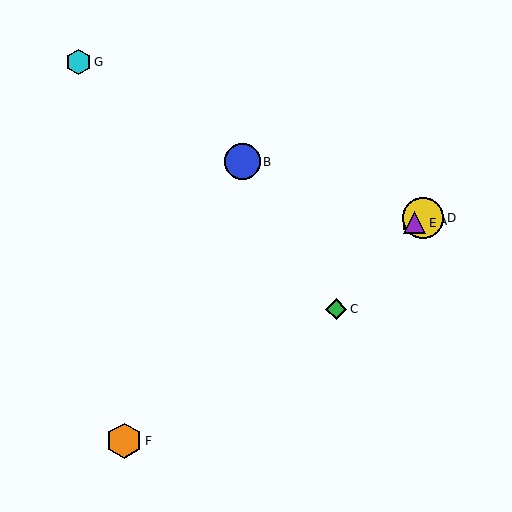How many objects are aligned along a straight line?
3 objects (A, D, E) are aligned along a straight line.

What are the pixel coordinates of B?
Object B is at (242, 162).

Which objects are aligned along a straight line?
Objects A, D, E are aligned along a straight line.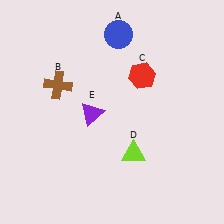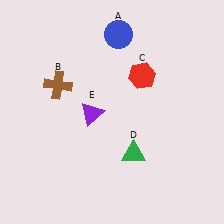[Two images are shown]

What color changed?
The triangle (D) changed from lime in Image 1 to green in Image 2.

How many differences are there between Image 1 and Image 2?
There is 1 difference between the two images.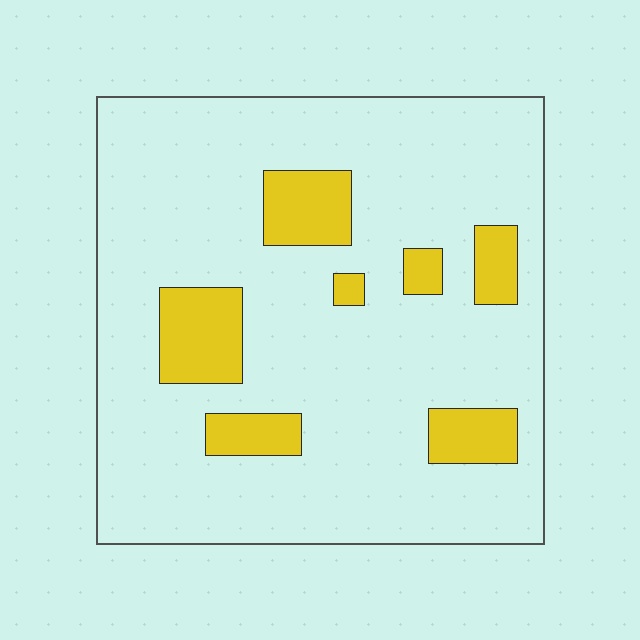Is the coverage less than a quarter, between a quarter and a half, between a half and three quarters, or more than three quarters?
Less than a quarter.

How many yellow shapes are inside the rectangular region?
7.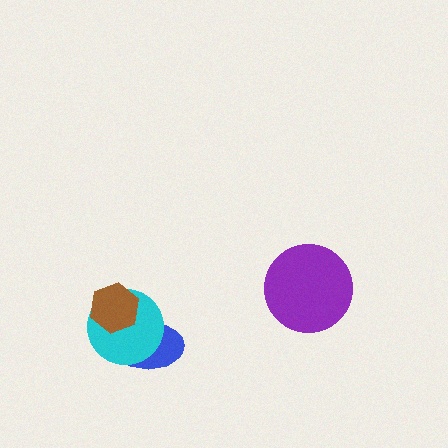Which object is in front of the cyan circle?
The brown hexagon is in front of the cyan circle.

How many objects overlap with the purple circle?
0 objects overlap with the purple circle.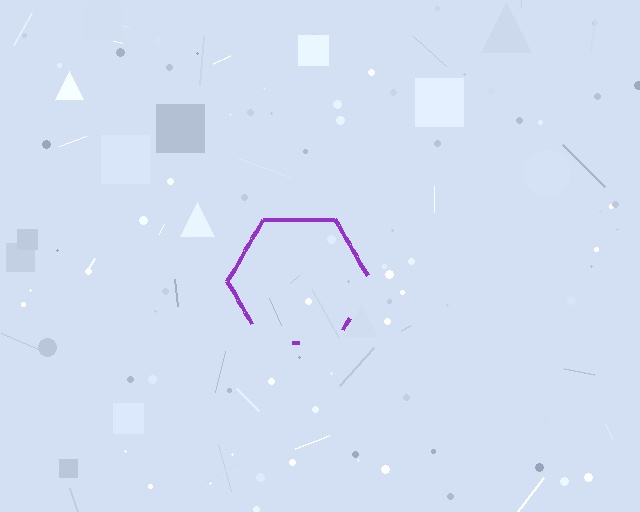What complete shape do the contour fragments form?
The contour fragments form a hexagon.